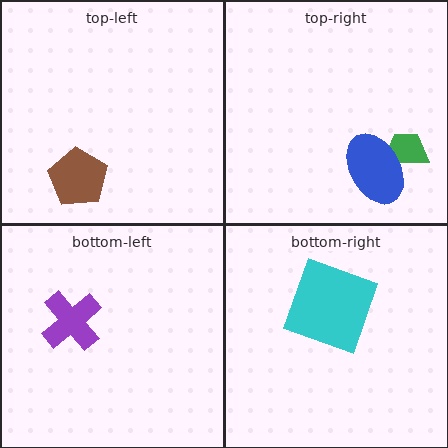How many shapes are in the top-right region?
2.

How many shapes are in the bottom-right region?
1.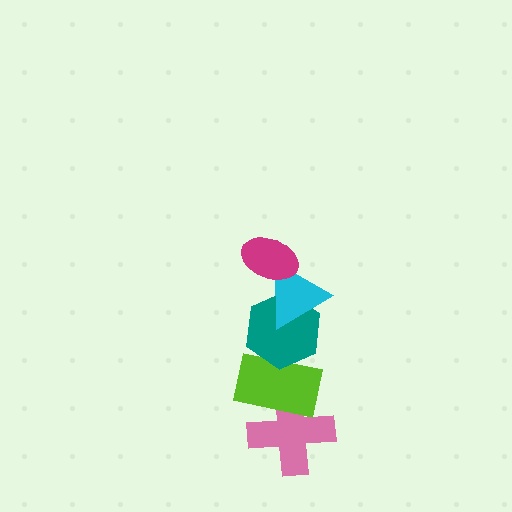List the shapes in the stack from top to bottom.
From top to bottom: the magenta ellipse, the cyan triangle, the teal hexagon, the lime rectangle, the pink cross.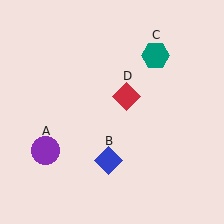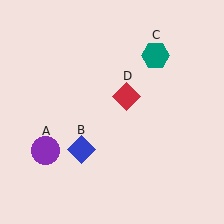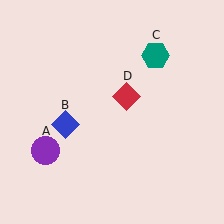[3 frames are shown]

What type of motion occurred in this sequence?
The blue diamond (object B) rotated clockwise around the center of the scene.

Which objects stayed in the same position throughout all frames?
Purple circle (object A) and teal hexagon (object C) and red diamond (object D) remained stationary.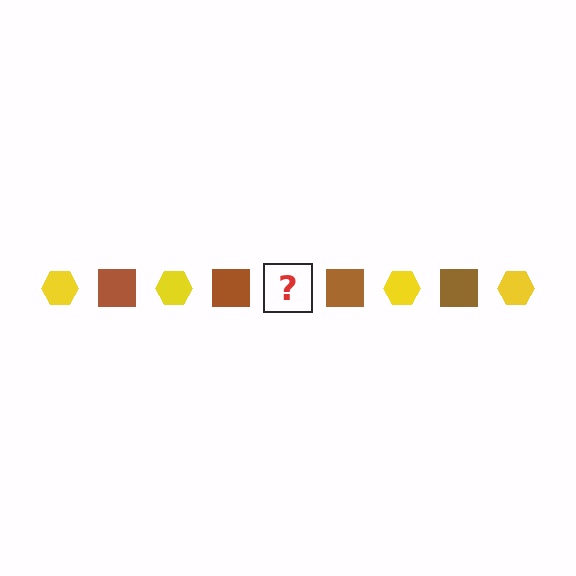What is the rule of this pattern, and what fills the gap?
The rule is that the pattern alternates between yellow hexagon and brown square. The gap should be filled with a yellow hexagon.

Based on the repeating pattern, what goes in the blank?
The blank should be a yellow hexagon.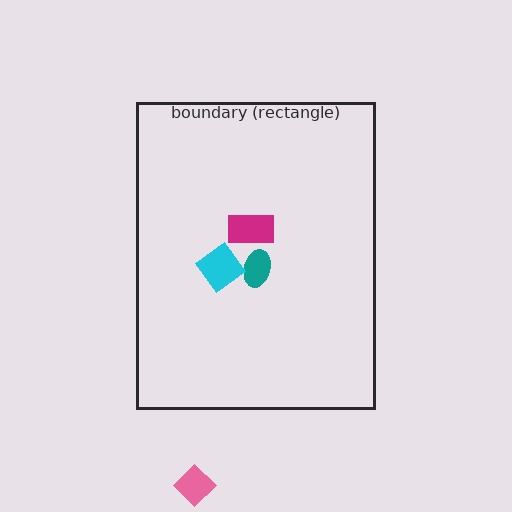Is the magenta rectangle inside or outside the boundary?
Inside.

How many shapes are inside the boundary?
3 inside, 1 outside.